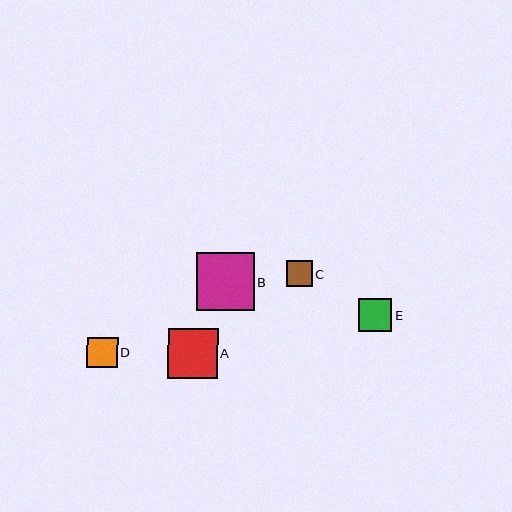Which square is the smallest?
Square C is the smallest with a size of approximately 26 pixels.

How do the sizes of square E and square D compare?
Square E and square D are approximately the same size.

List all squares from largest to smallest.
From largest to smallest: B, A, E, D, C.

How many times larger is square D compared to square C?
Square D is approximately 1.2 times the size of square C.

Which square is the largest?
Square B is the largest with a size of approximately 58 pixels.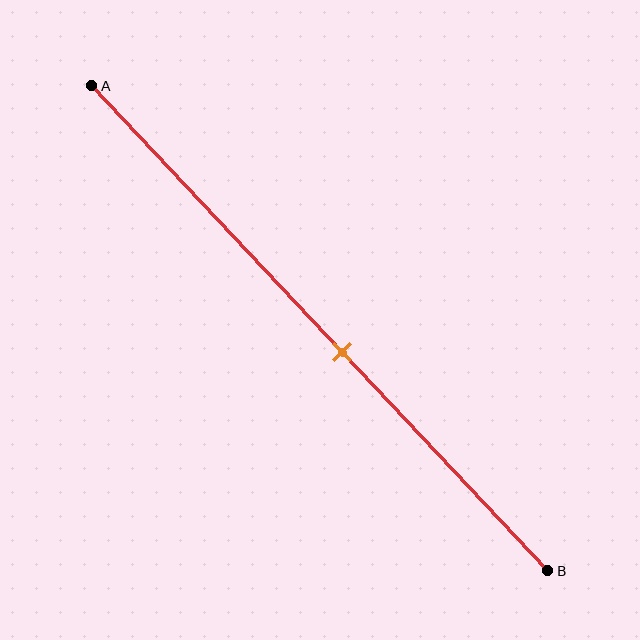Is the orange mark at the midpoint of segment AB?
No, the mark is at about 55% from A, not at the 50% midpoint.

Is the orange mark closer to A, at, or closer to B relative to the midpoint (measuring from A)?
The orange mark is closer to point B than the midpoint of segment AB.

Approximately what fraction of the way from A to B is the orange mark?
The orange mark is approximately 55% of the way from A to B.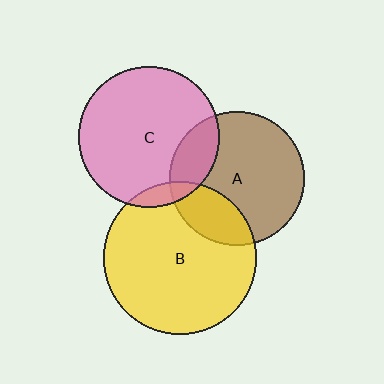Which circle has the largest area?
Circle B (yellow).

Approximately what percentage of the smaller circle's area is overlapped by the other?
Approximately 5%.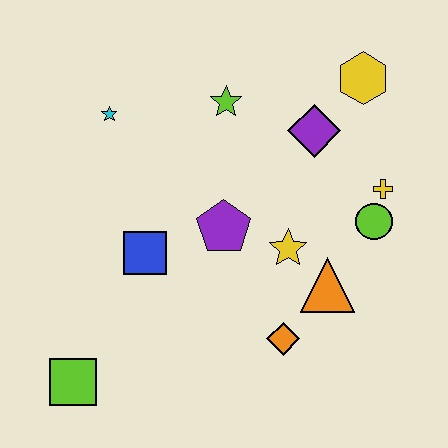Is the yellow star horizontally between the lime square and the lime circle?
Yes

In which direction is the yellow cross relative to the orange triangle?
The yellow cross is above the orange triangle.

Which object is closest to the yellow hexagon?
The purple diamond is closest to the yellow hexagon.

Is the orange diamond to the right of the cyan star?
Yes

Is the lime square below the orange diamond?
Yes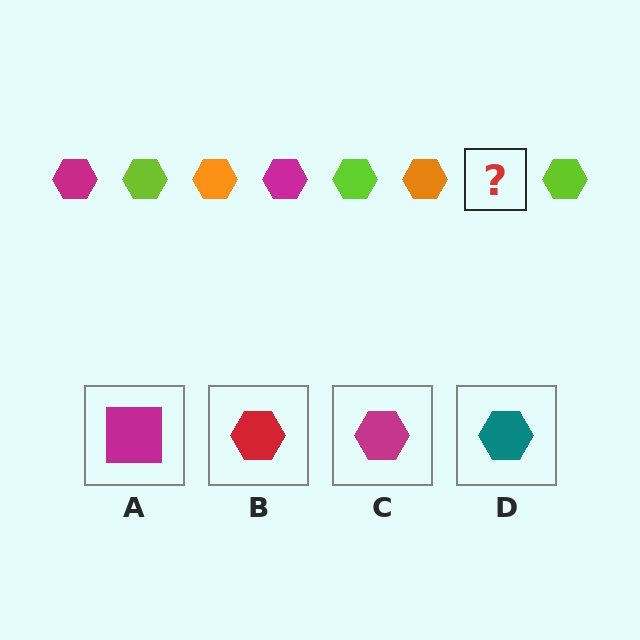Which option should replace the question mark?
Option C.